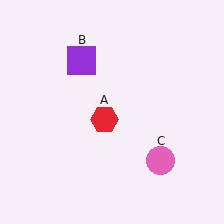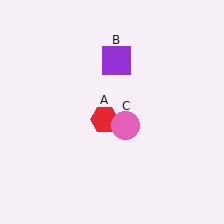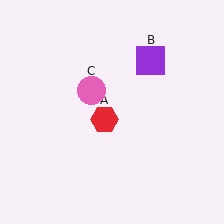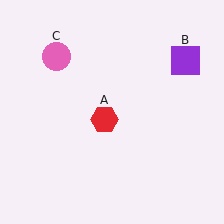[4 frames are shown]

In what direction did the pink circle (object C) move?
The pink circle (object C) moved up and to the left.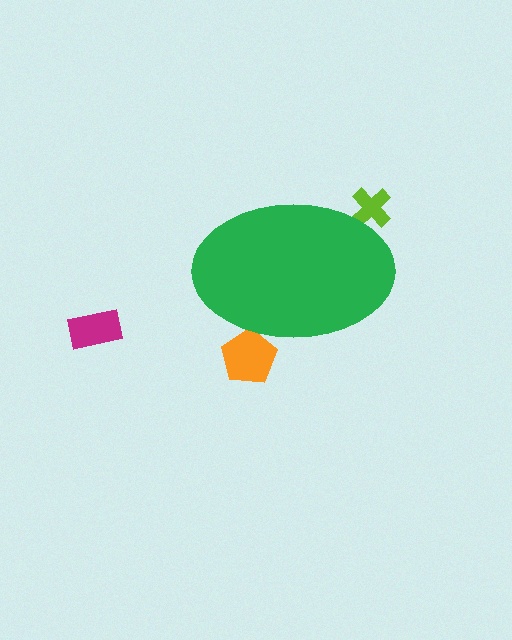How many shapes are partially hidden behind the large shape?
2 shapes are partially hidden.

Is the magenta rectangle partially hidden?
No, the magenta rectangle is fully visible.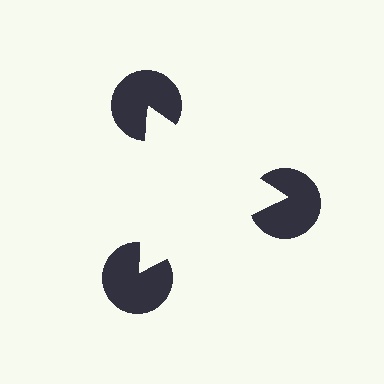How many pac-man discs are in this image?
There are 3 — one at each vertex of the illusory triangle.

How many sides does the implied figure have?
3 sides.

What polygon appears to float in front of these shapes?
An illusory triangle — its edges are inferred from the aligned wedge cuts in the pac-man discs, not physically drawn.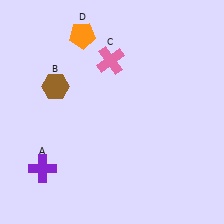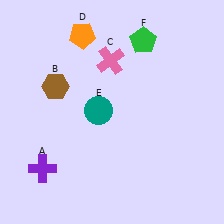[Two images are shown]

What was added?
A teal circle (E), a green pentagon (F) were added in Image 2.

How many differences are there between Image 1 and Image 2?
There are 2 differences between the two images.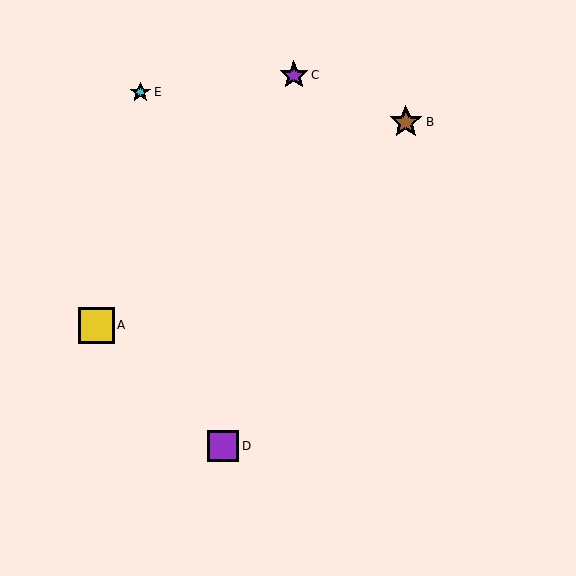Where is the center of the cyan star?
The center of the cyan star is at (140, 92).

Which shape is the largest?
The yellow square (labeled A) is the largest.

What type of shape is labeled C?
Shape C is a purple star.